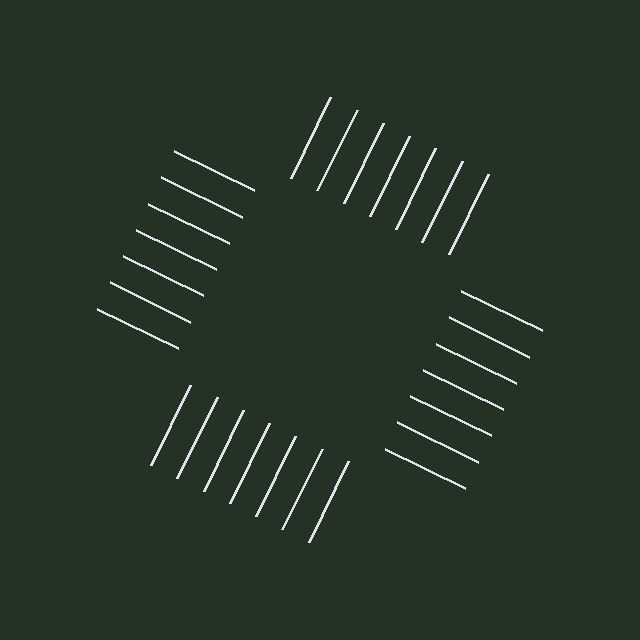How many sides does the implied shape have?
4 sides — the line-ends trace a square.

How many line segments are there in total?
28 — 7 along each of the 4 edges.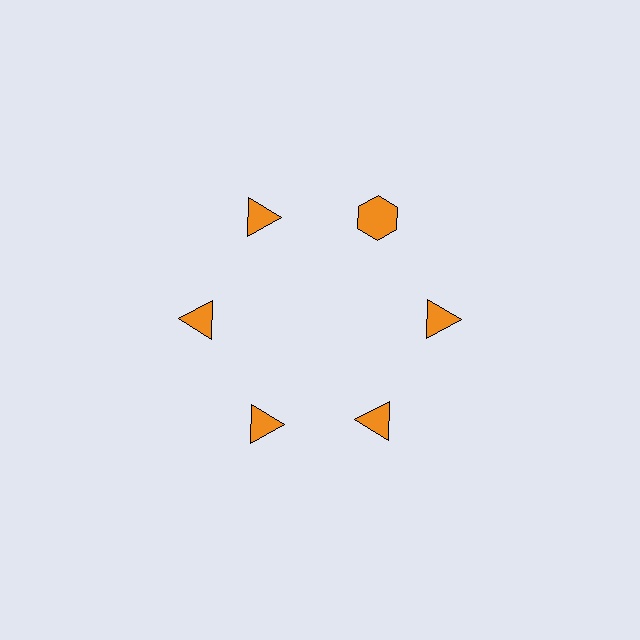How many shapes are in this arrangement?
There are 6 shapes arranged in a ring pattern.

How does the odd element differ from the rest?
It has a different shape: hexagon instead of triangle.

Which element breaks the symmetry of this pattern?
The orange hexagon at roughly the 1 o'clock position breaks the symmetry. All other shapes are orange triangles.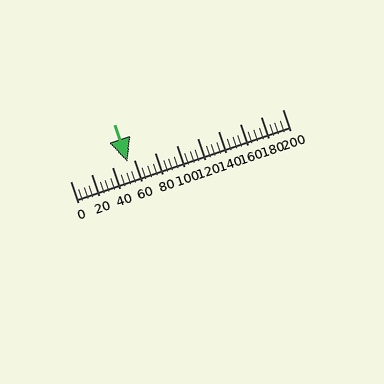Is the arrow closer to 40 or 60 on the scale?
The arrow is closer to 60.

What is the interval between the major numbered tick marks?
The major tick marks are spaced 20 units apart.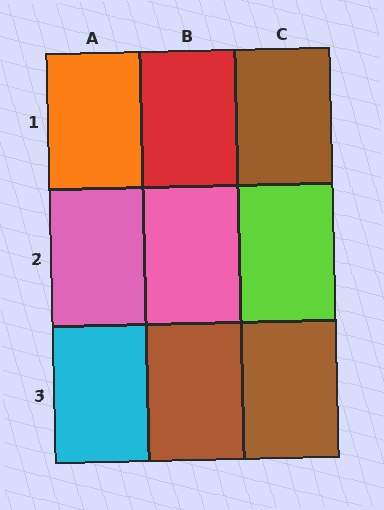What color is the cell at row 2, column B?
Pink.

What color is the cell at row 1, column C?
Brown.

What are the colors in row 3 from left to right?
Cyan, brown, brown.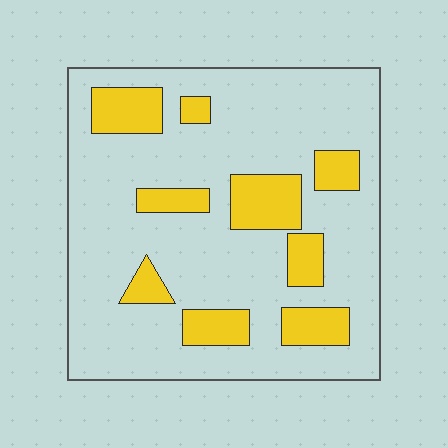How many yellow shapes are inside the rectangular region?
9.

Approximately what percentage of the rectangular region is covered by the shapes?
Approximately 20%.